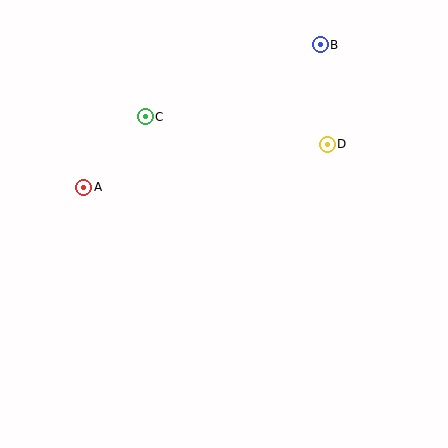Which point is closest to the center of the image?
Point D at (327, 144) is closest to the center.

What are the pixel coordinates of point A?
Point A is at (84, 187).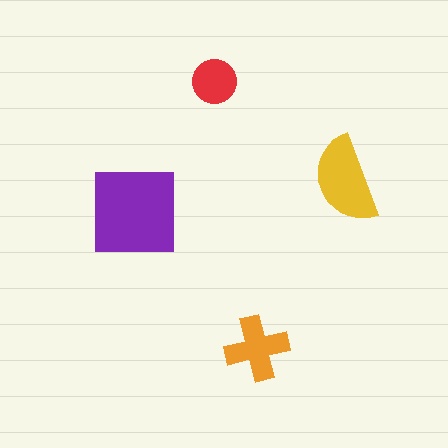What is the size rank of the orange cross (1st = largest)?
3rd.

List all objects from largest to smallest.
The purple square, the yellow semicircle, the orange cross, the red circle.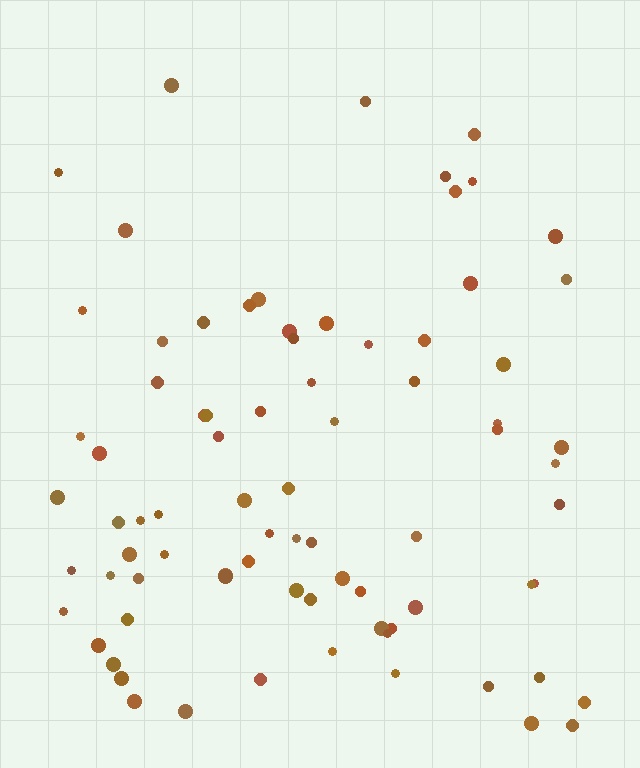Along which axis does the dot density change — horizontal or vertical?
Vertical.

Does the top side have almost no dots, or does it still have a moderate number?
Still a moderate number, just noticeably fewer than the bottom.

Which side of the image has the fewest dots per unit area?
The top.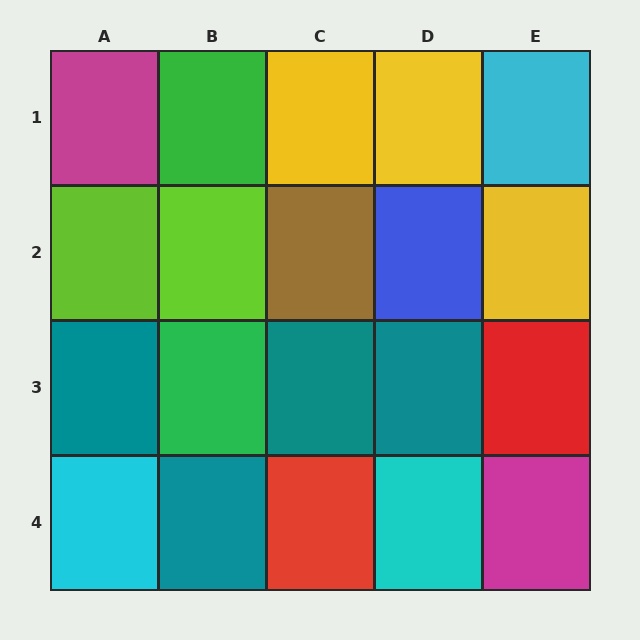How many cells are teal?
4 cells are teal.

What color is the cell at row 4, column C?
Red.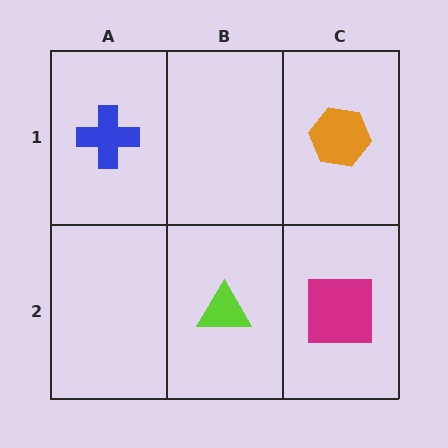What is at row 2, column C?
A magenta square.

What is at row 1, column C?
An orange hexagon.